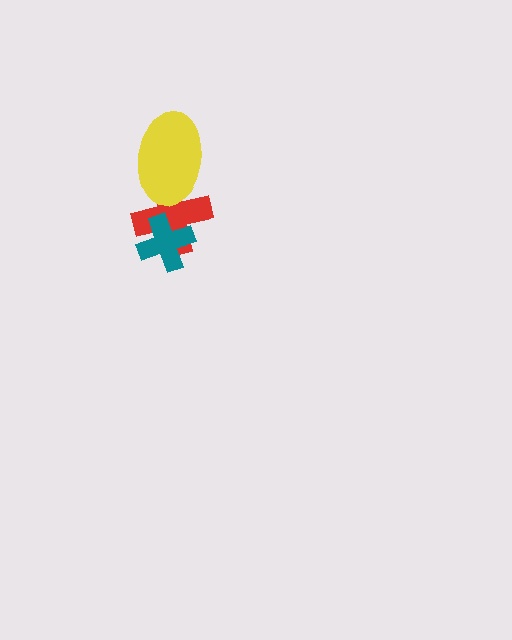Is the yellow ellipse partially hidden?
No, no other shape covers it.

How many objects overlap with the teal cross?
1 object overlaps with the teal cross.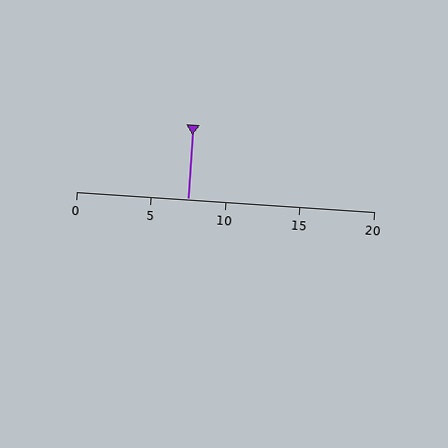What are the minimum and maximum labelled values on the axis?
The axis runs from 0 to 20.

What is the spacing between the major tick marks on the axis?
The major ticks are spaced 5 apart.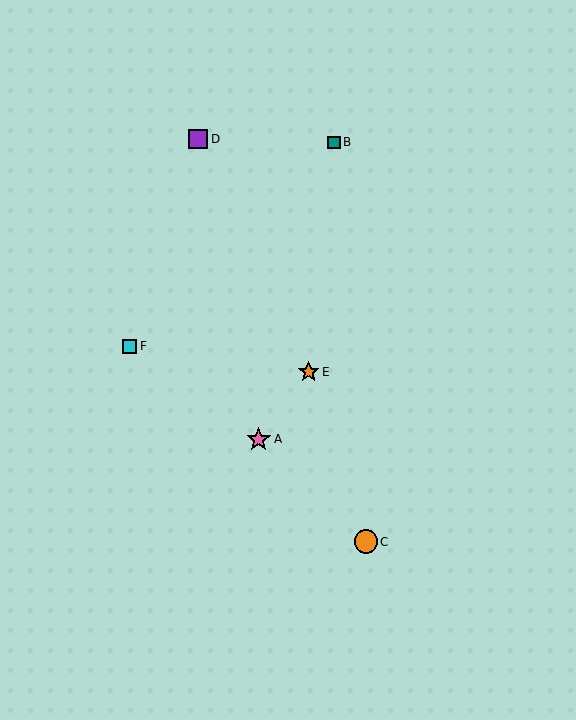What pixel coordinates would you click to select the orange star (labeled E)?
Click at (309, 372) to select the orange star E.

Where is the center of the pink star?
The center of the pink star is at (259, 439).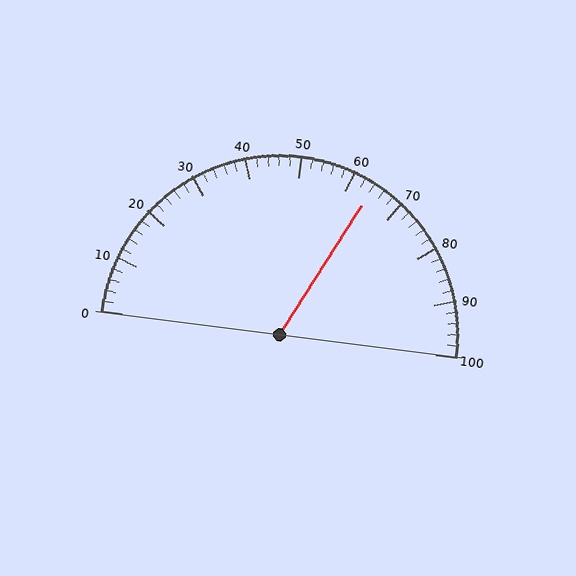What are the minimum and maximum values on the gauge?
The gauge ranges from 0 to 100.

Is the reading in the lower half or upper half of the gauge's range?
The reading is in the upper half of the range (0 to 100).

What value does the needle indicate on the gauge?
The needle indicates approximately 64.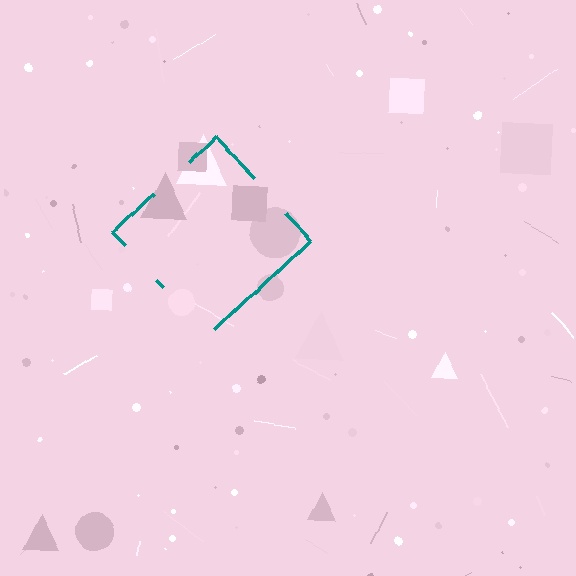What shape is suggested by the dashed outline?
The dashed outline suggests a diamond.